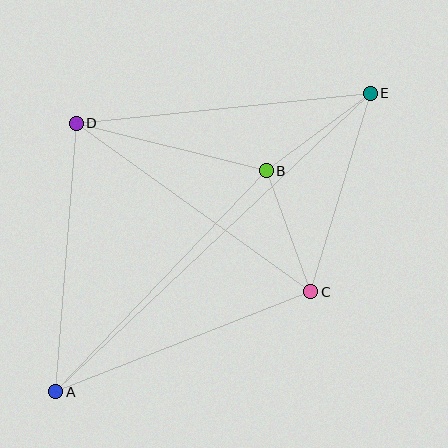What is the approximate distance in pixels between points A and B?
The distance between A and B is approximately 305 pixels.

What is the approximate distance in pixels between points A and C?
The distance between A and C is approximately 274 pixels.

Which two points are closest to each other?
Points B and C are closest to each other.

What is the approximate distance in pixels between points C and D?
The distance between C and D is approximately 289 pixels.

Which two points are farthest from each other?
Points A and E are farthest from each other.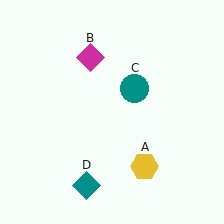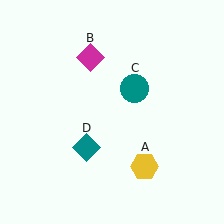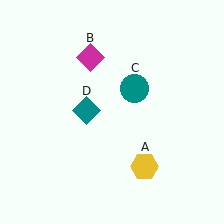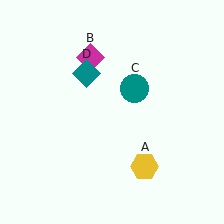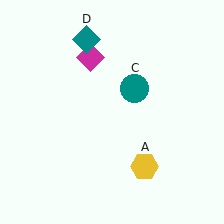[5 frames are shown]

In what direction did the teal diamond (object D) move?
The teal diamond (object D) moved up.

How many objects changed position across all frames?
1 object changed position: teal diamond (object D).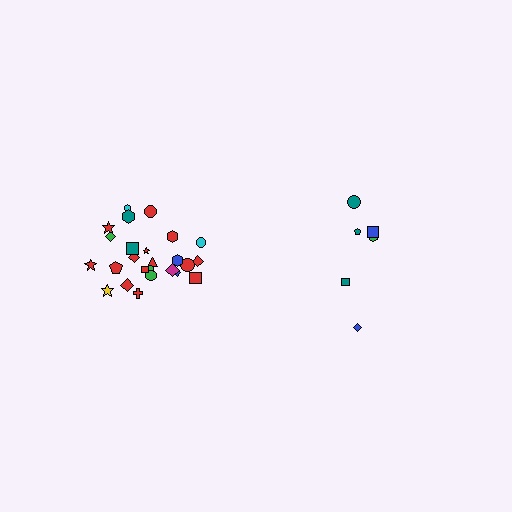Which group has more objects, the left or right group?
The left group.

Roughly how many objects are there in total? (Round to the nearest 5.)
Roughly 30 objects in total.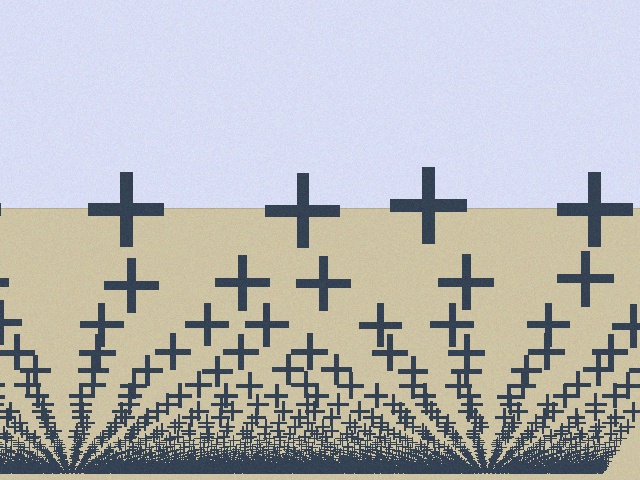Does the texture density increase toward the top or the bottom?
Density increases toward the bottom.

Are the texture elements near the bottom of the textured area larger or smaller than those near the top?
Smaller. The gradient is inverted — elements near the bottom are smaller and denser.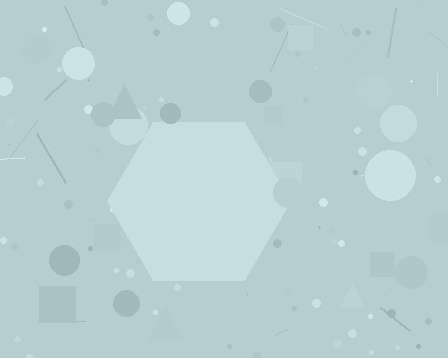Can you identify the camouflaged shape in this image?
The camouflaged shape is a hexagon.